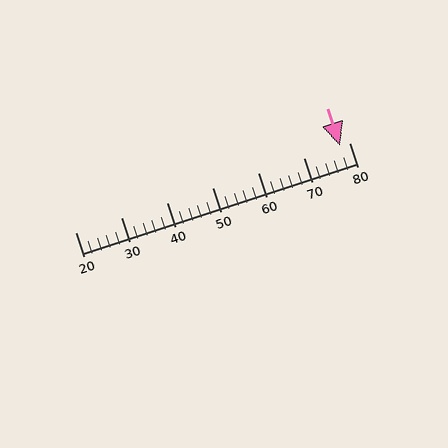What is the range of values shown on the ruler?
The ruler shows values from 20 to 80.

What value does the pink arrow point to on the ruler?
The pink arrow points to approximately 78.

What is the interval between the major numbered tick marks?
The major tick marks are spaced 10 units apart.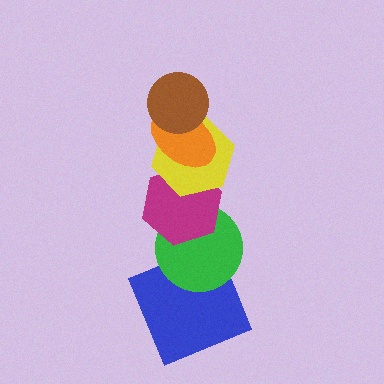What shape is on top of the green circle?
The magenta hexagon is on top of the green circle.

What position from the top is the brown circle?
The brown circle is 1st from the top.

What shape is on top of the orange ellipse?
The brown circle is on top of the orange ellipse.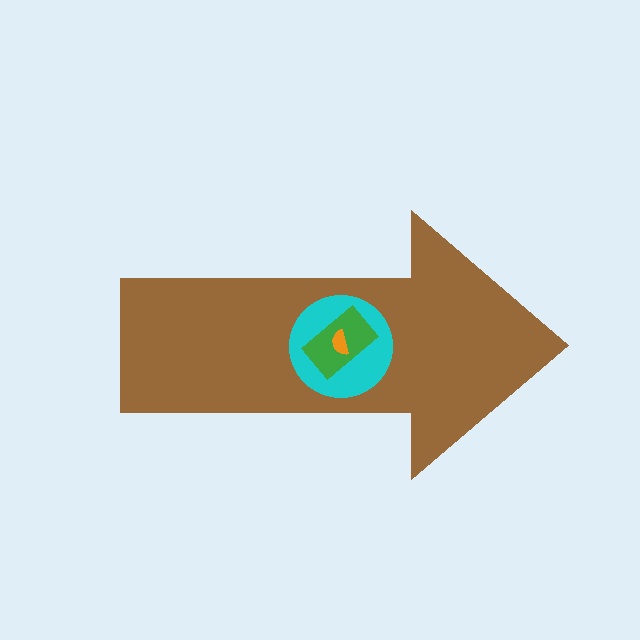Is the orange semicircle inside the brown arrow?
Yes.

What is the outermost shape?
The brown arrow.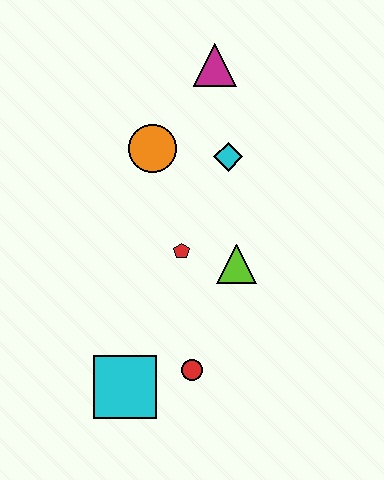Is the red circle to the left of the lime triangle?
Yes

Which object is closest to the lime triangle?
The red pentagon is closest to the lime triangle.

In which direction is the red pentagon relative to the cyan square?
The red pentagon is above the cyan square.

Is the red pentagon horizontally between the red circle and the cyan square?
Yes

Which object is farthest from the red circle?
The magenta triangle is farthest from the red circle.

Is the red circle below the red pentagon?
Yes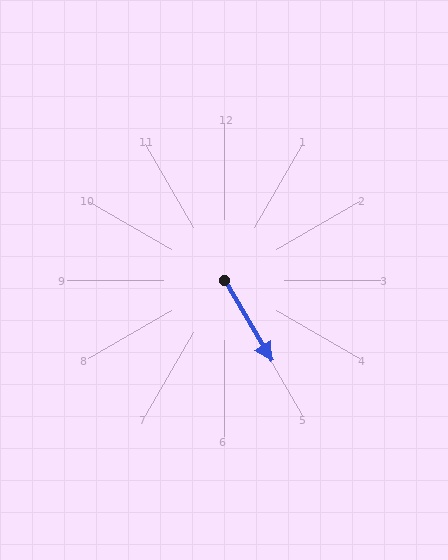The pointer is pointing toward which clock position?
Roughly 5 o'clock.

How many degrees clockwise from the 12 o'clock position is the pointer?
Approximately 149 degrees.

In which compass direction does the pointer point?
Southeast.